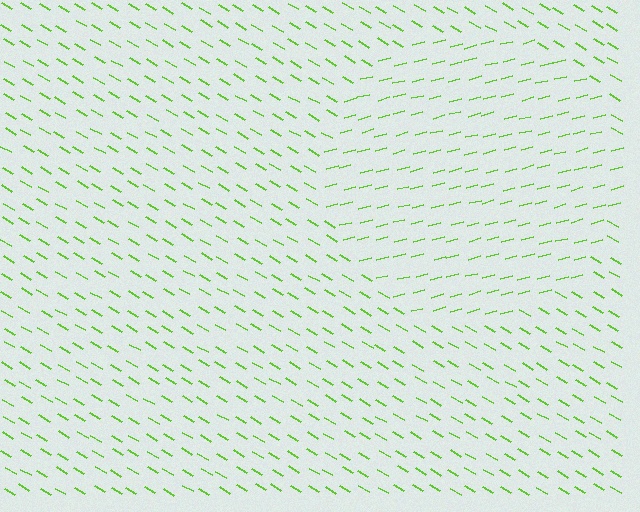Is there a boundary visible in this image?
Yes, there is a texture boundary formed by a change in line orientation.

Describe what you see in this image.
The image is filled with small lime line segments. A circle region in the image has lines oriented differently from the surrounding lines, creating a visible texture boundary.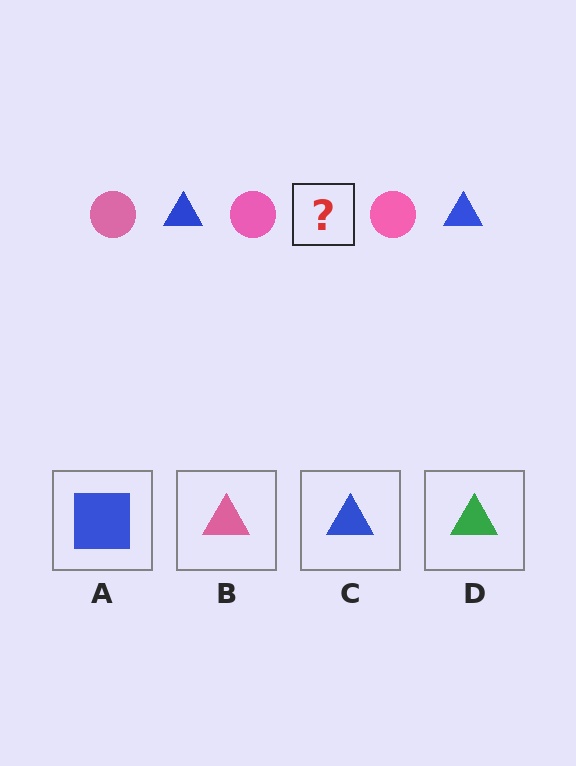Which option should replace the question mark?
Option C.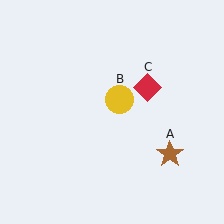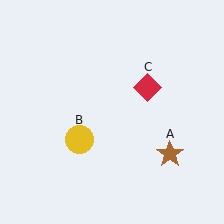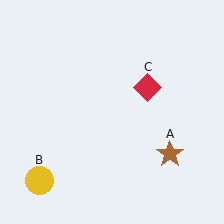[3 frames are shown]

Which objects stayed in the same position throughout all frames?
Brown star (object A) and red diamond (object C) remained stationary.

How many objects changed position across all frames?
1 object changed position: yellow circle (object B).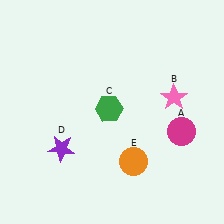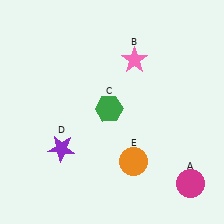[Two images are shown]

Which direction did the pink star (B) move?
The pink star (B) moved left.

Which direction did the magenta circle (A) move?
The magenta circle (A) moved down.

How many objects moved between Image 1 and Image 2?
2 objects moved between the two images.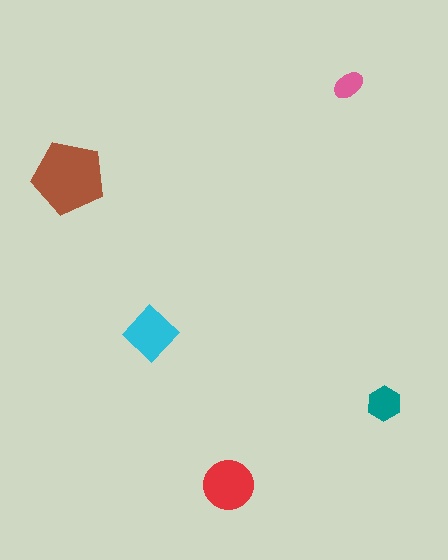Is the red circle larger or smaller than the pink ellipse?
Larger.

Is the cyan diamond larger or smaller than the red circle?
Smaller.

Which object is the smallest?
The pink ellipse.